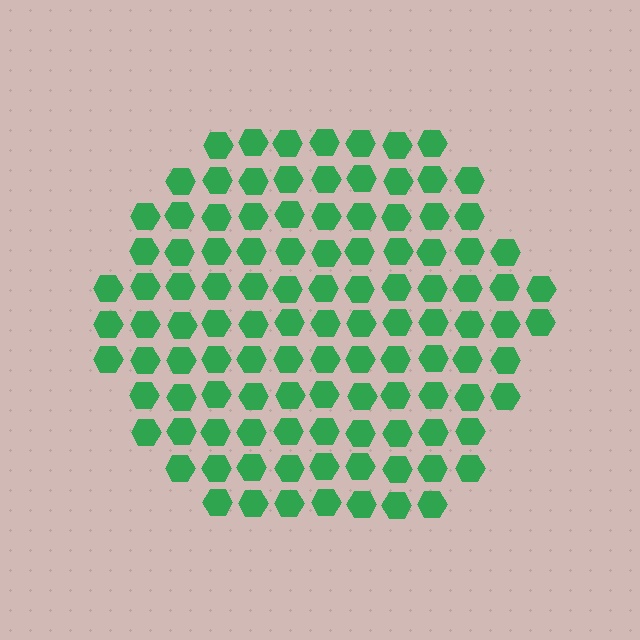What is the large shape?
The large shape is a hexagon.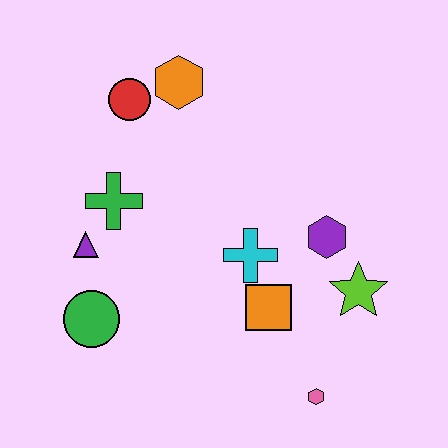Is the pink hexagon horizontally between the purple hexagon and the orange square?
Yes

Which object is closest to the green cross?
The purple triangle is closest to the green cross.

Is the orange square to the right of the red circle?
Yes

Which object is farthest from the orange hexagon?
The pink hexagon is farthest from the orange hexagon.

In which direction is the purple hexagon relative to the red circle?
The purple hexagon is to the right of the red circle.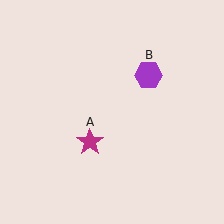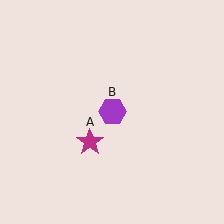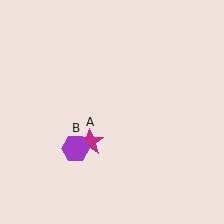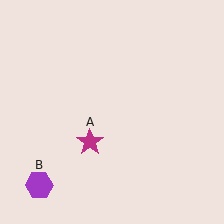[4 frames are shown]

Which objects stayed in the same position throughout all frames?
Magenta star (object A) remained stationary.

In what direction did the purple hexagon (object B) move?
The purple hexagon (object B) moved down and to the left.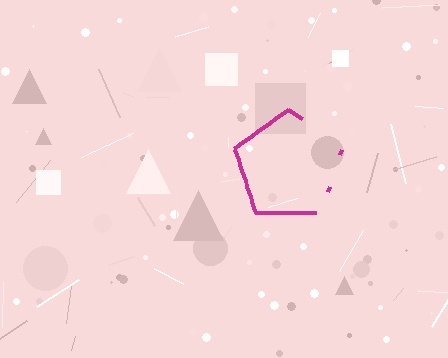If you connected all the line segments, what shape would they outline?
They would outline a pentagon.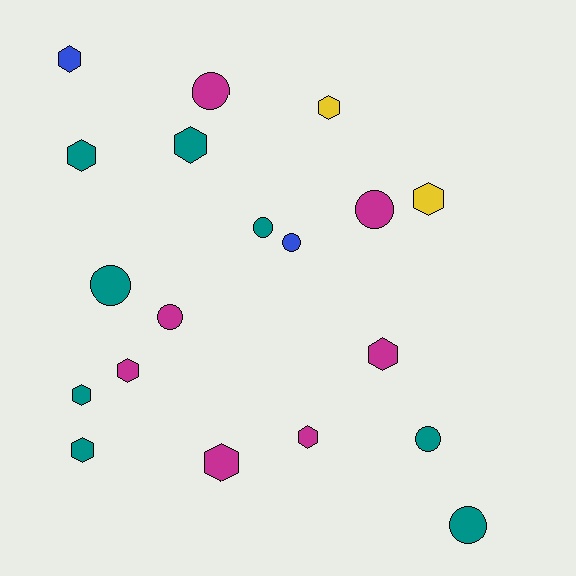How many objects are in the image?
There are 19 objects.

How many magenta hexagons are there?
There are 4 magenta hexagons.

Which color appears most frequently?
Teal, with 8 objects.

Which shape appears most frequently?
Hexagon, with 11 objects.